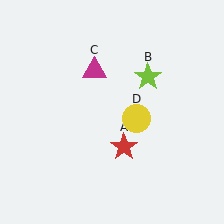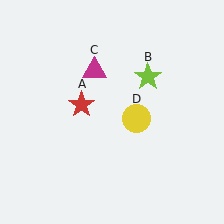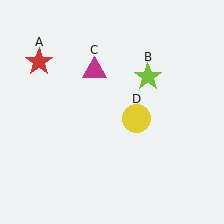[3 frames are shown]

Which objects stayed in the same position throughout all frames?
Lime star (object B) and magenta triangle (object C) and yellow circle (object D) remained stationary.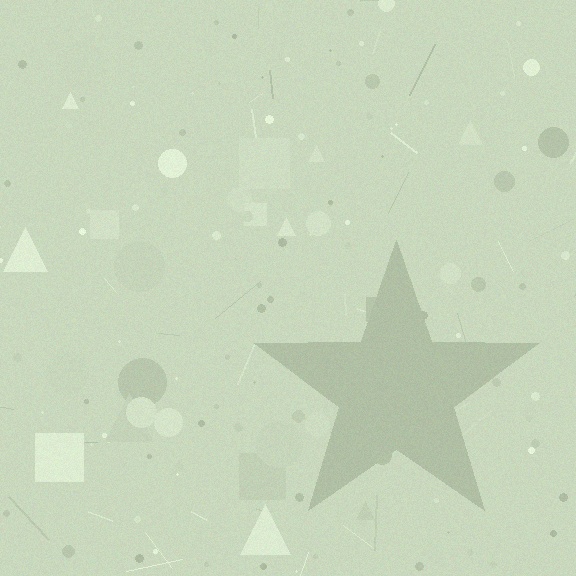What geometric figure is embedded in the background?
A star is embedded in the background.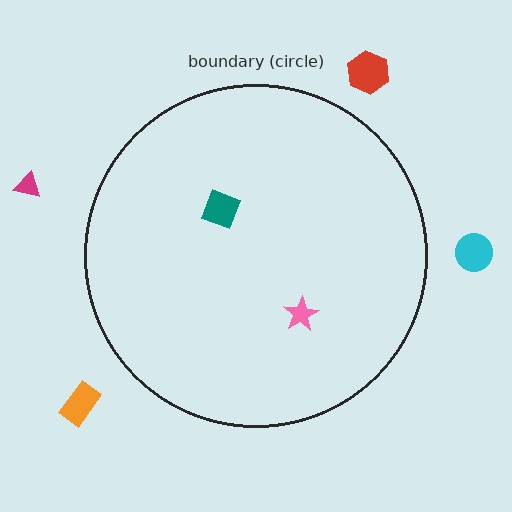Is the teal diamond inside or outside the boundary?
Inside.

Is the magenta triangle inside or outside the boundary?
Outside.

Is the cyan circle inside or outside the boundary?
Outside.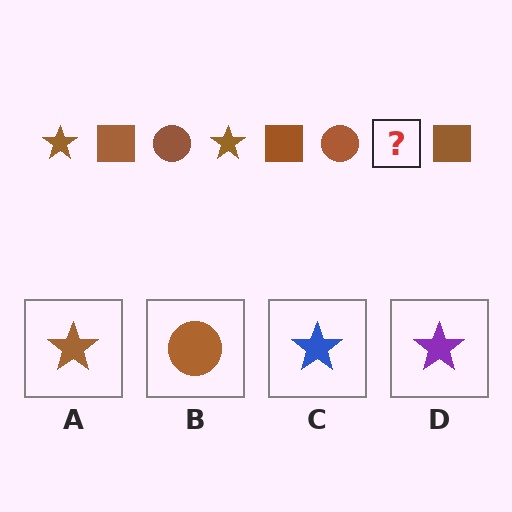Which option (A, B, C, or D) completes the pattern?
A.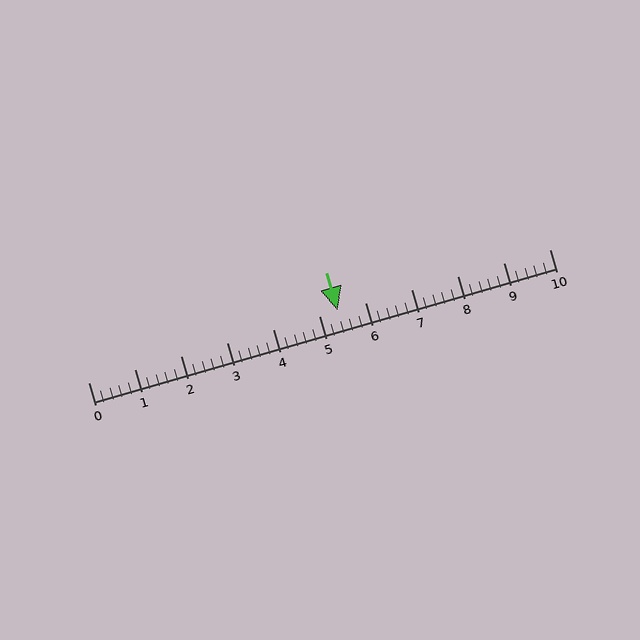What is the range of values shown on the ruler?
The ruler shows values from 0 to 10.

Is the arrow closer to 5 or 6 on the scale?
The arrow is closer to 5.